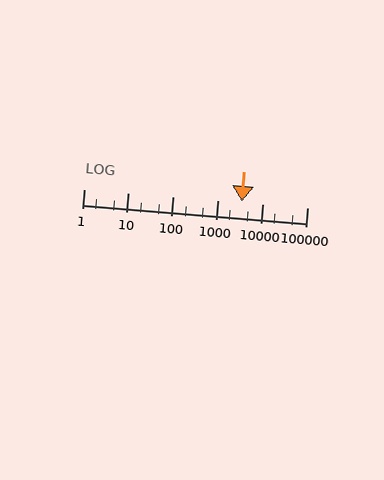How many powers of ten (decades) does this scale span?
The scale spans 5 decades, from 1 to 100000.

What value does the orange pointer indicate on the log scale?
The pointer indicates approximately 3400.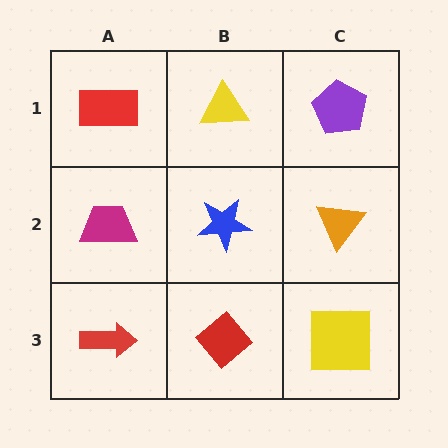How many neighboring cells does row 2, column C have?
3.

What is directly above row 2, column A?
A red rectangle.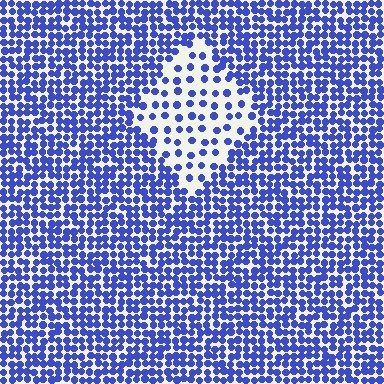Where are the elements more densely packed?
The elements are more densely packed outside the diamond boundary.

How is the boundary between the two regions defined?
The boundary is defined by a change in element density (approximately 2.5x ratio). All elements are the same color, size, and shape.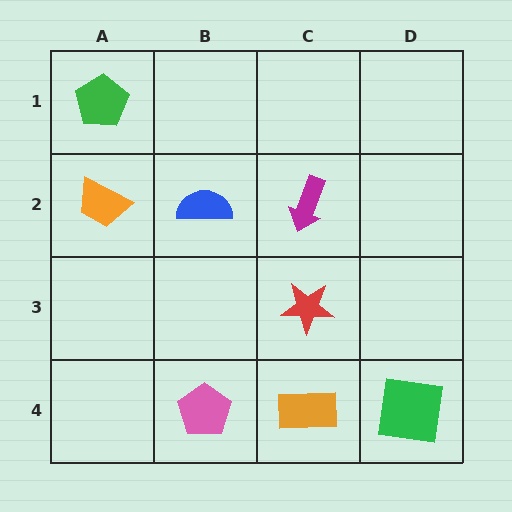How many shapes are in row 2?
3 shapes.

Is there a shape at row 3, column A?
No, that cell is empty.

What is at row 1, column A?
A green pentagon.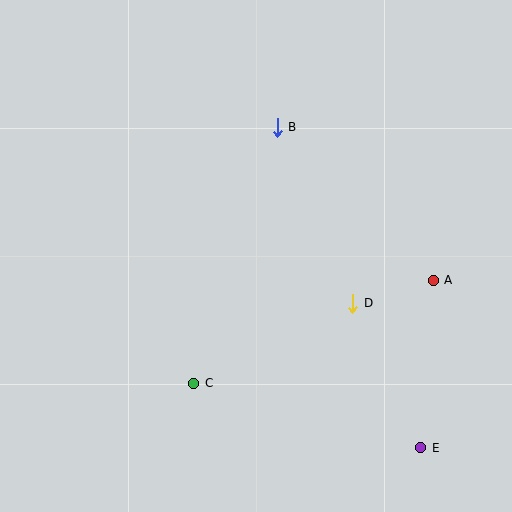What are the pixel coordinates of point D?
Point D is at (353, 303).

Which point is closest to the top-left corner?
Point B is closest to the top-left corner.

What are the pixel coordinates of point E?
Point E is at (421, 448).